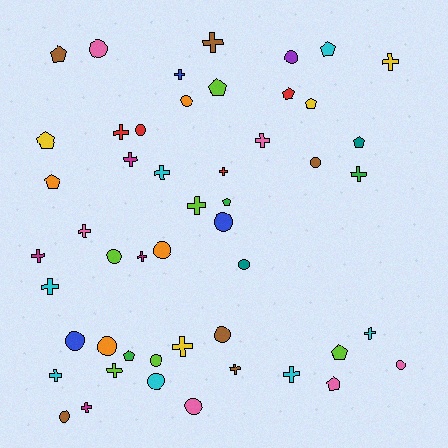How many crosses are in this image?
There are 21 crosses.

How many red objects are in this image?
There are 4 red objects.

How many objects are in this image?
There are 50 objects.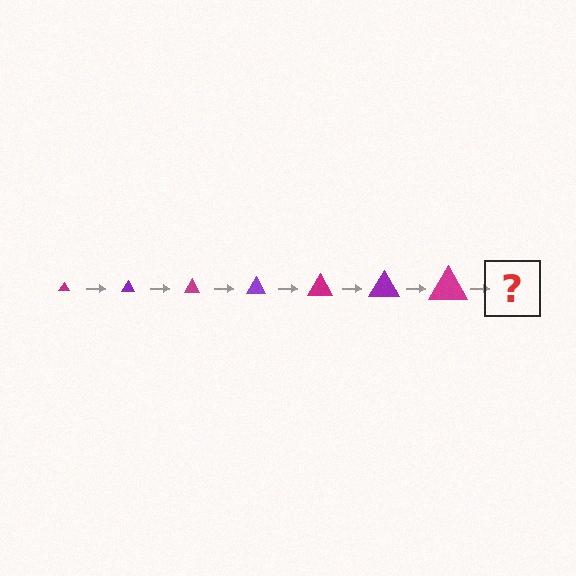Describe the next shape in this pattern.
It should be a purple triangle, larger than the previous one.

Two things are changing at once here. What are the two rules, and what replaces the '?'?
The two rules are that the triangle grows larger each step and the color cycles through magenta and purple. The '?' should be a purple triangle, larger than the previous one.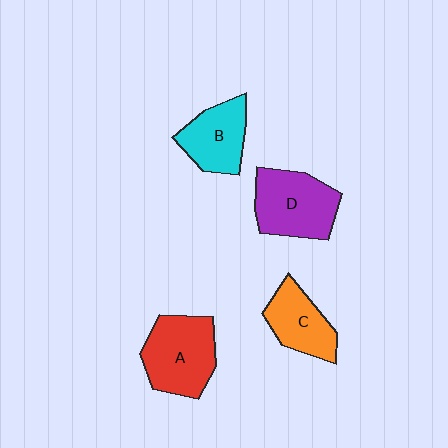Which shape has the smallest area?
Shape C (orange).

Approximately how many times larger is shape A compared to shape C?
Approximately 1.4 times.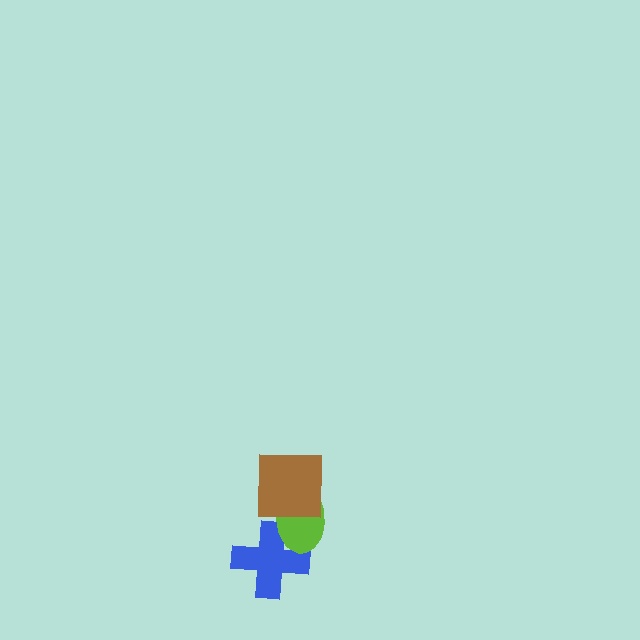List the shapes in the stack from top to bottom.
From top to bottom: the brown square, the lime ellipse, the blue cross.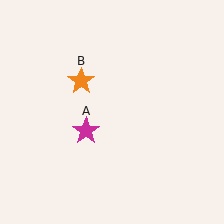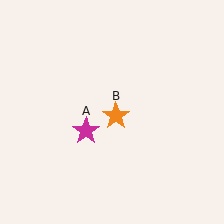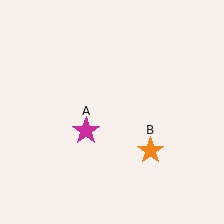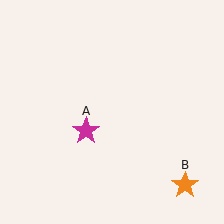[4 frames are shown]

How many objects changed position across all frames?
1 object changed position: orange star (object B).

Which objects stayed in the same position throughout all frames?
Magenta star (object A) remained stationary.